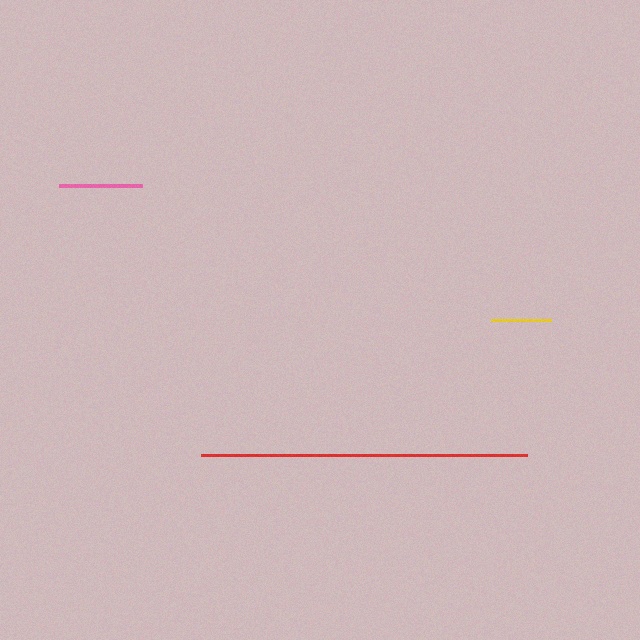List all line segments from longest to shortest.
From longest to shortest: red, pink, yellow.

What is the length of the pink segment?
The pink segment is approximately 83 pixels long.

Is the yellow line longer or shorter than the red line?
The red line is longer than the yellow line.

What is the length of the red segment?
The red segment is approximately 327 pixels long.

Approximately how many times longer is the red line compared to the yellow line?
The red line is approximately 5.4 times the length of the yellow line.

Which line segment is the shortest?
The yellow line is the shortest at approximately 60 pixels.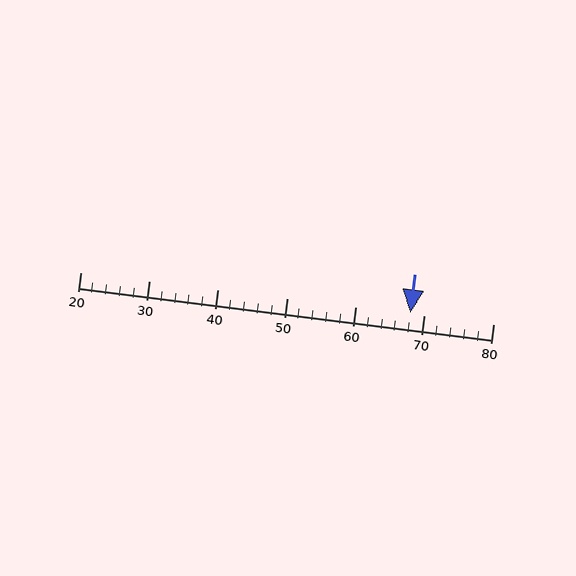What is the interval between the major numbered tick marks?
The major tick marks are spaced 10 units apart.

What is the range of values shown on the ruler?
The ruler shows values from 20 to 80.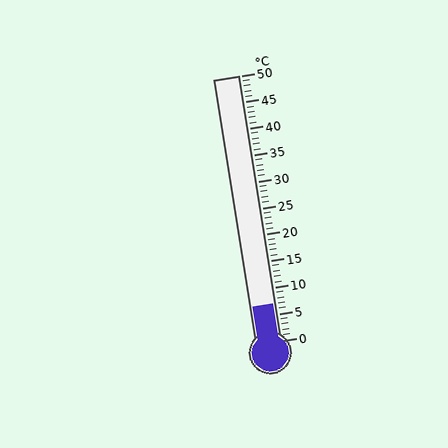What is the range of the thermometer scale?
The thermometer scale ranges from 0°C to 50°C.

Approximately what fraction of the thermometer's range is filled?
The thermometer is filled to approximately 15% of its range.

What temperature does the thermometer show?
The thermometer shows approximately 7°C.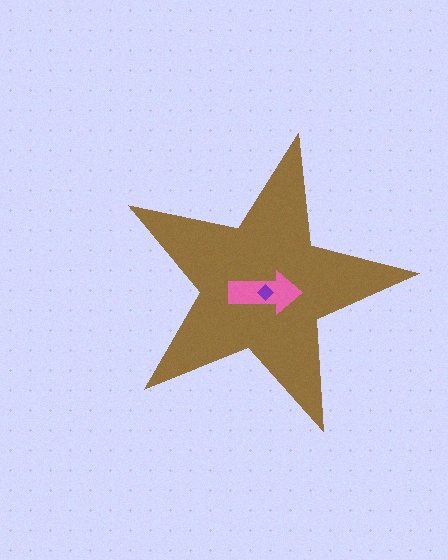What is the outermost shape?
The brown star.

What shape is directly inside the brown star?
The pink arrow.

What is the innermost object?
The purple diamond.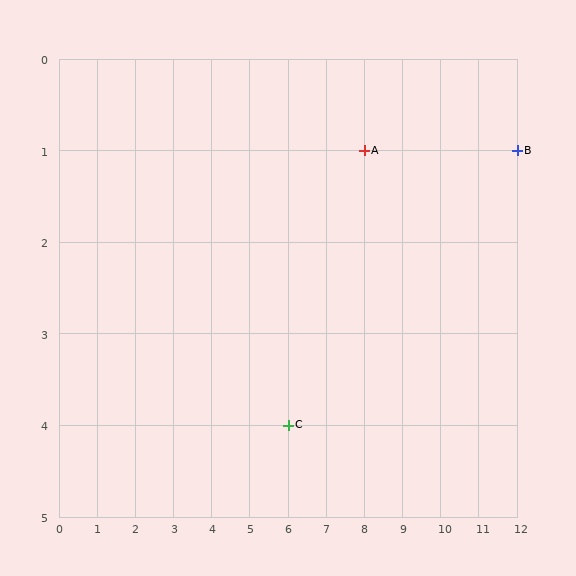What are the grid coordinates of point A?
Point A is at grid coordinates (8, 1).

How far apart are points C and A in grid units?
Points C and A are 2 columns and 3 rows apart (about 3.6 grid units diagonally).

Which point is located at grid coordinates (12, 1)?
Point B is at (12, 1).